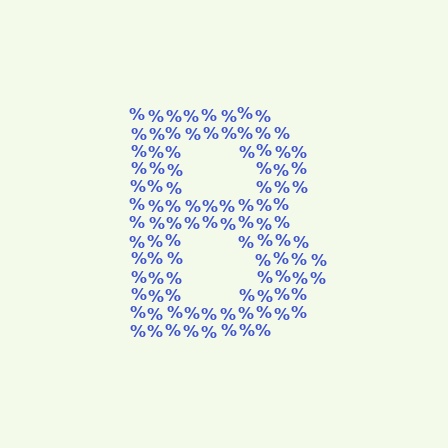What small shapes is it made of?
It is made of small percent signs.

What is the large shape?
The large shape is the letter B.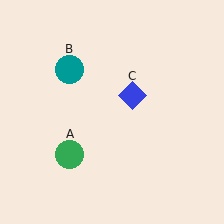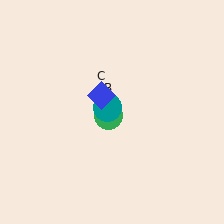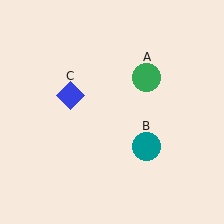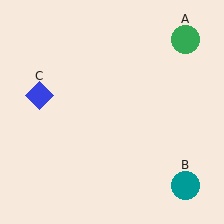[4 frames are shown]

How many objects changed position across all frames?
3 objects changed position: green circle (object A), teal circle (object B), blue diamond (object C).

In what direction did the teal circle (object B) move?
The teal circle (object B) moved down and to the right.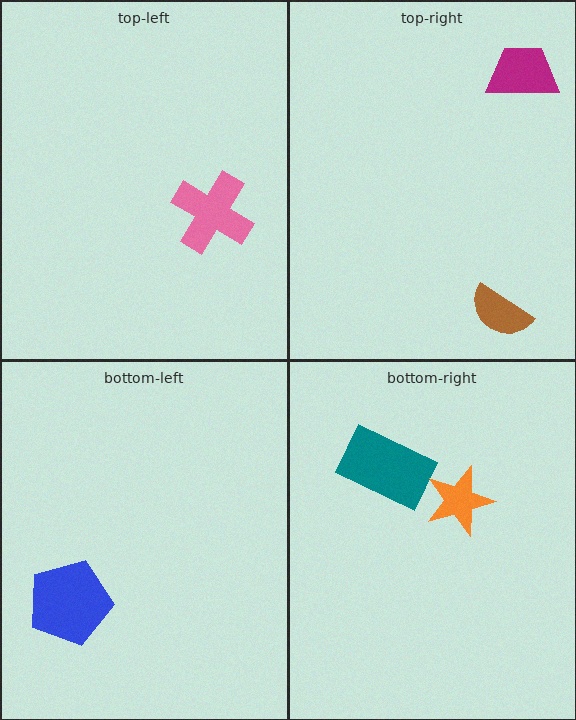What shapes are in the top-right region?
The brown semicircle, the magenta trapezoid.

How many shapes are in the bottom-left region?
1.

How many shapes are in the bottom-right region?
2.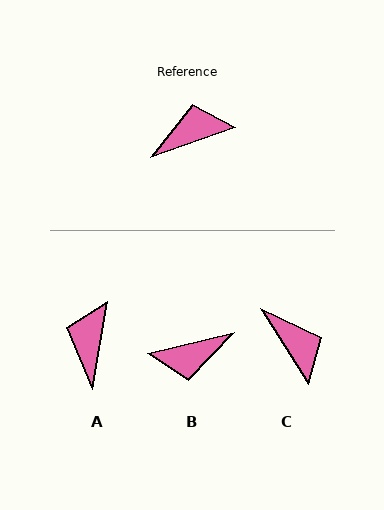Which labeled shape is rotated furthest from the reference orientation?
B, about 174 degrees away.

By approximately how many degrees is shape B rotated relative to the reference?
Approximately 174 degrees counter-clockwise.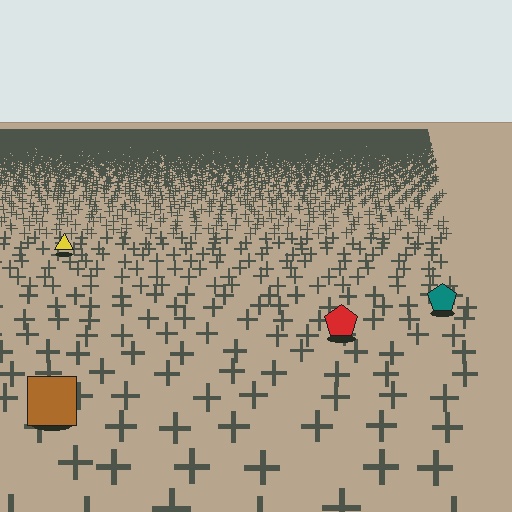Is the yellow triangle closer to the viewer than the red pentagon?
No. The red pentagon is closer — you can tell from the texture gradient: the ground texture is coarser near it.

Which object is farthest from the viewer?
The yellow triangle is farthest from the viewer. It appears smaller and the ground texture around it is denser.